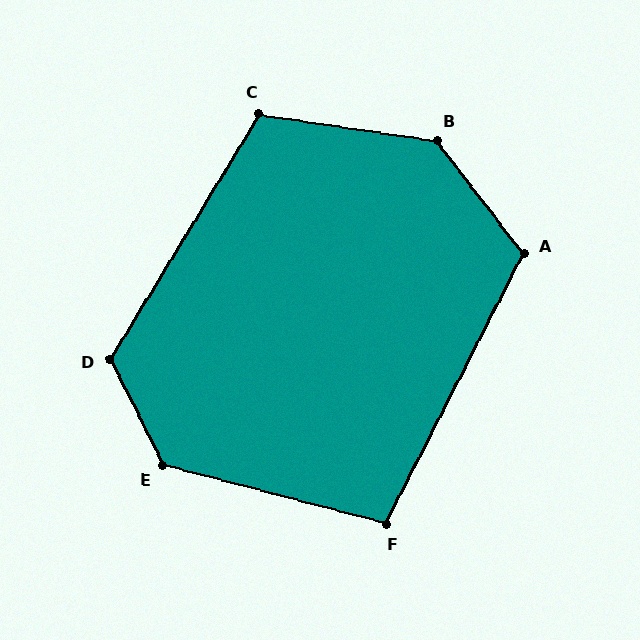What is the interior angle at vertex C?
Approximately 113 degrees (obtuse).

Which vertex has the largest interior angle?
B, at approximately 136 degrees.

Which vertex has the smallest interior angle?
F, at approximately 102 degrees.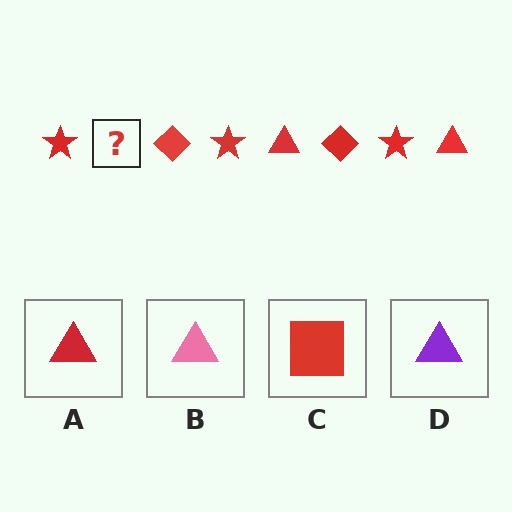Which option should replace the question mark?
Option A.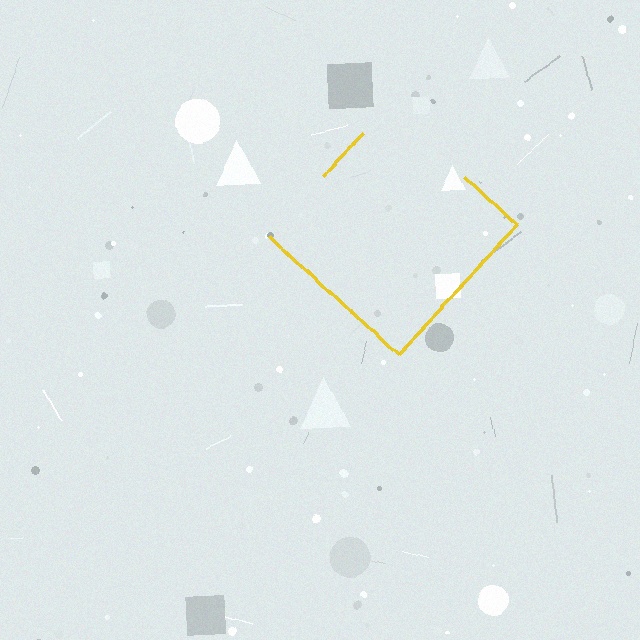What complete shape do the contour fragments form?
The contour fragments form a diamond.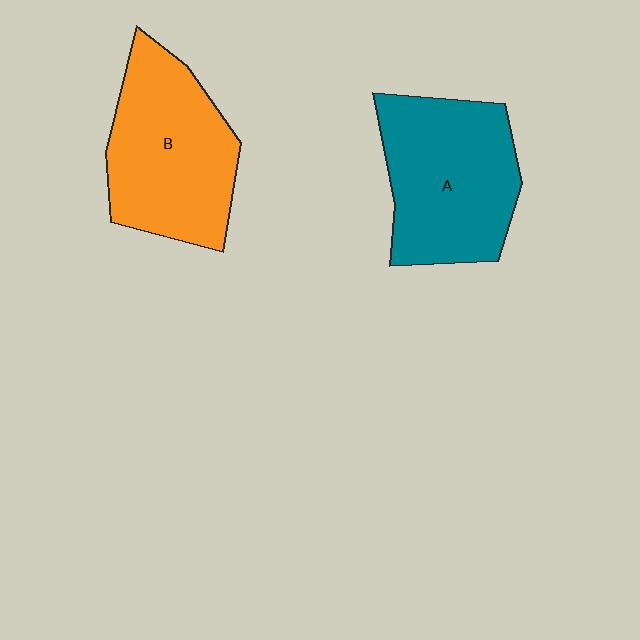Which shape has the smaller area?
Shape B (orange).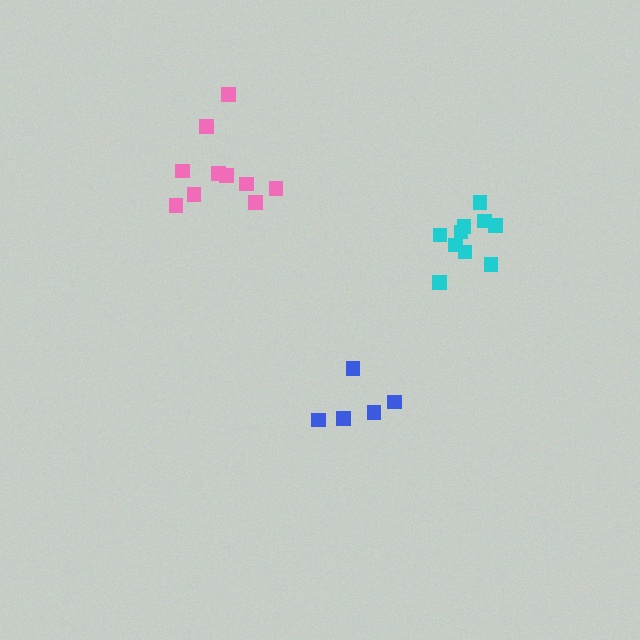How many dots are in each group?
Group 1: 10 dots, Group 2: 10 dots, Group 3: 5 dots (25 total).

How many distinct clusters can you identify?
There are 3 distinct clusters.